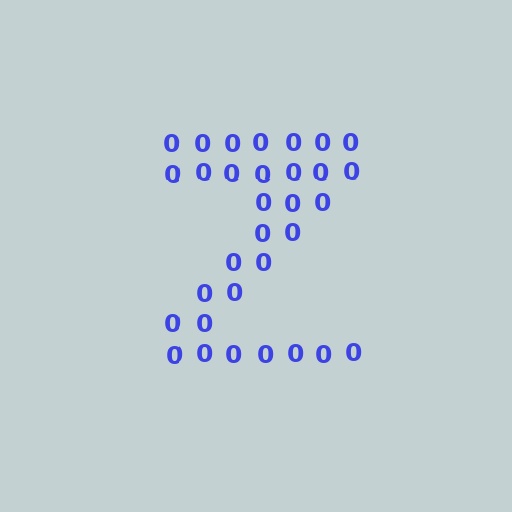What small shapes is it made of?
It is made of small digit 0's.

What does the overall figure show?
The overall figure shows the letter Z.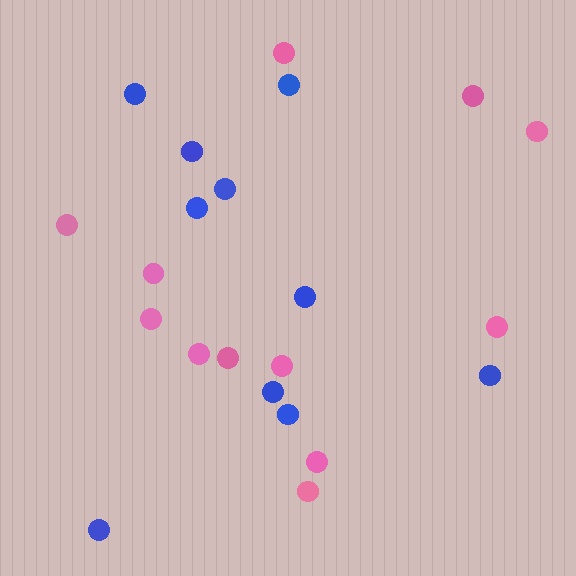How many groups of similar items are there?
There are 2 groups: one group of blue circles (10) and one group of pink circles (12).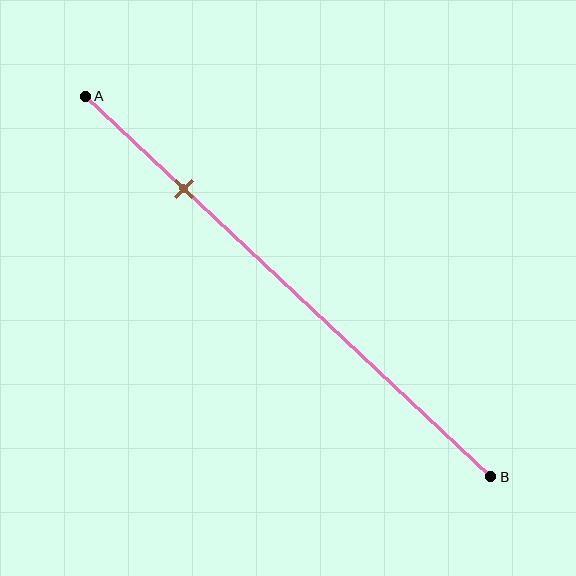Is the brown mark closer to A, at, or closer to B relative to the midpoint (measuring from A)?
The brown mark is closer to point A than the midpoint of segment AB.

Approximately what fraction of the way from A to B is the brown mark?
The brown mark is approximately 25% of the way from A to B.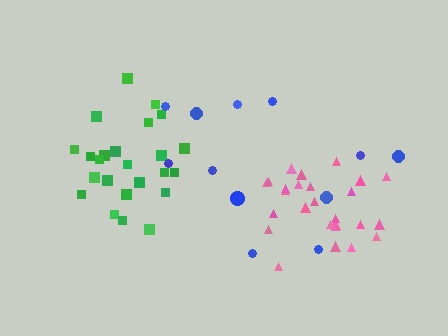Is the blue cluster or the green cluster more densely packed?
Green.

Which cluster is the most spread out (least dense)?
Blue.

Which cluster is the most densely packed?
Pink.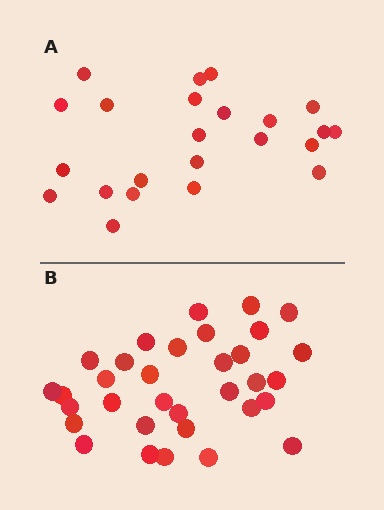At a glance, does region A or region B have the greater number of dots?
Region B (the bottom region) has more dots.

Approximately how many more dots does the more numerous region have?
Region B has roughly 10 or so more dots than region A.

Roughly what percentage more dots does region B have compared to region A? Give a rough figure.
About 45% more.